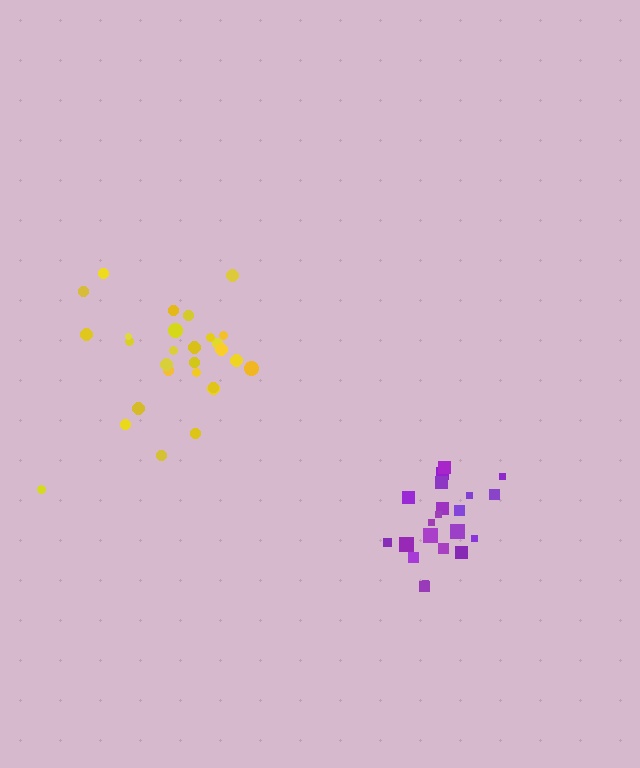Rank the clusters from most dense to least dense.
purple, yellow.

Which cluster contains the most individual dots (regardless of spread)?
Yellow (28).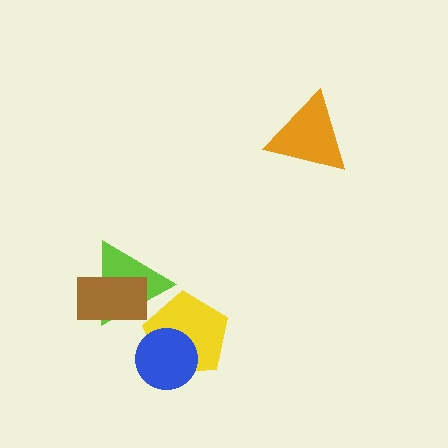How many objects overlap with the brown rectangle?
1 object overlaps with the brown rectangle.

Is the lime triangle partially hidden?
Yes, it is partially covered by another shape.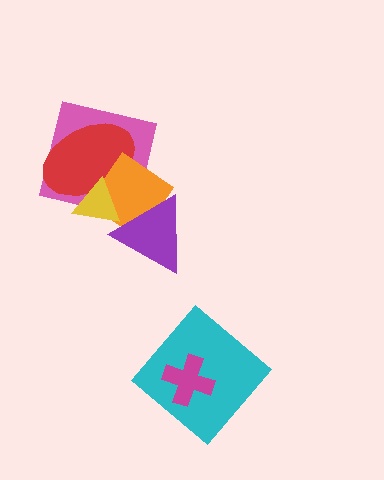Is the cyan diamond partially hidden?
Yes, it is partially covered by another shape.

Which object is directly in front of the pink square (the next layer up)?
The red ellipse is directly in front of the pink square.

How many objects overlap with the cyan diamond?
1 object overlaps with the cyan diamond.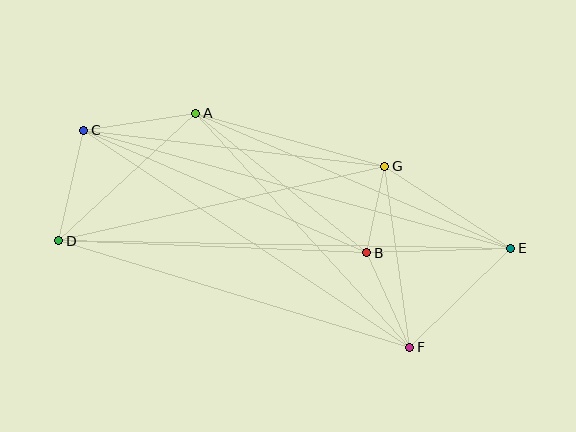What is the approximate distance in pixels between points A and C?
The distance between A and C is approximately 113 pixels.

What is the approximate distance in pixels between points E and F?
The distance between E and F is approximately 142 pixels.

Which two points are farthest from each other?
Points D and E are farthest from each other.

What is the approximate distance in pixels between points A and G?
The distance between A and G is approximately 196 pixels.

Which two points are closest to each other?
Points B and G are closest to each other.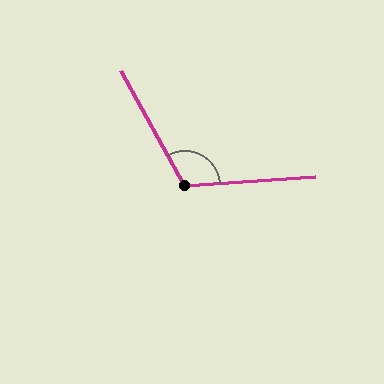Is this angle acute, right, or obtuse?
It is obtuse.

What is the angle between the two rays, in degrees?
Approximately 115 degrees.